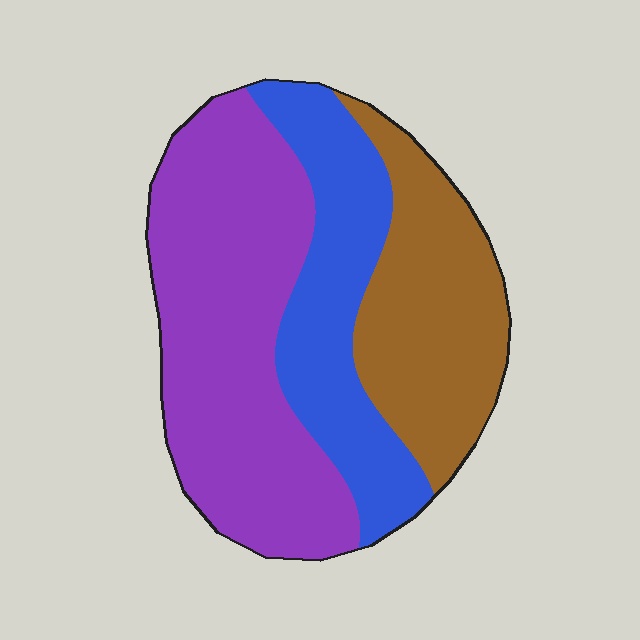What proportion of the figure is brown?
Brown covers around 25% of the figure.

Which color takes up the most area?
Purple, at roughly 45%.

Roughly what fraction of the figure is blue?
Blue takes up about one quarter (1/4) of the figure.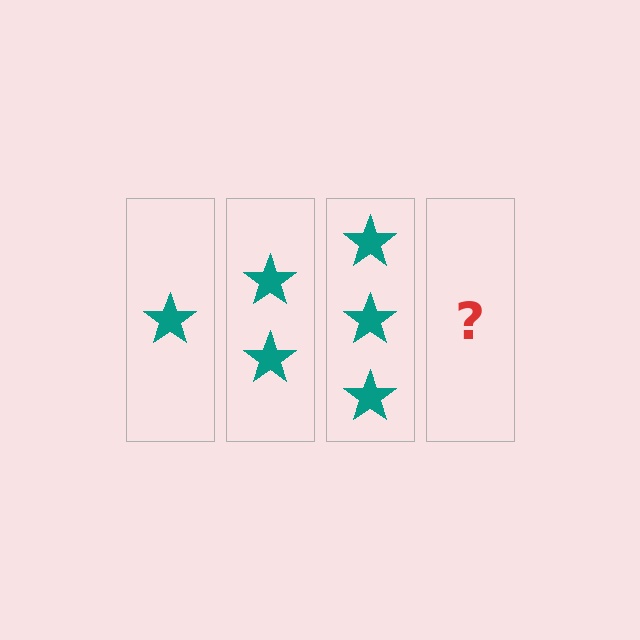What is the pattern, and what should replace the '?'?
The pattern is that each step adds one more star. The '?' should be 4 stars.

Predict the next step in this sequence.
The next step is 4 stars.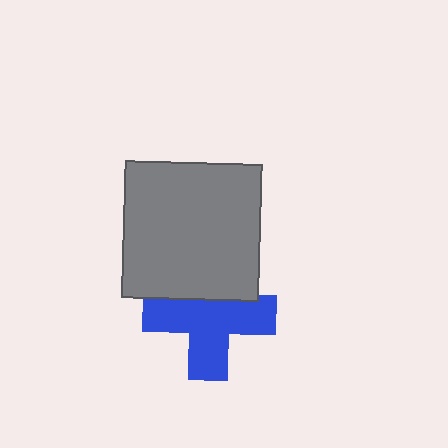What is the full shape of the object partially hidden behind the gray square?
The partially hidden object is a blue cross.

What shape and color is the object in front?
The object in front is a gray square.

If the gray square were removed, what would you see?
You would see the complete blue cross.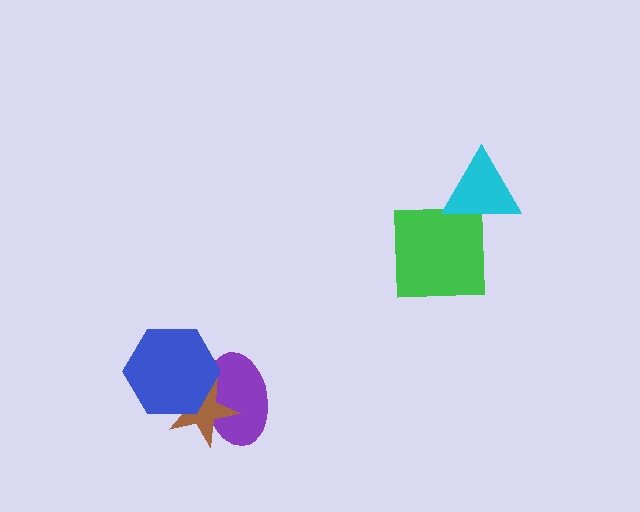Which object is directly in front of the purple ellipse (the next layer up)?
The brown star is directly in front of the purple ellipse.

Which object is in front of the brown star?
The blue hexagon is in front of the brown star.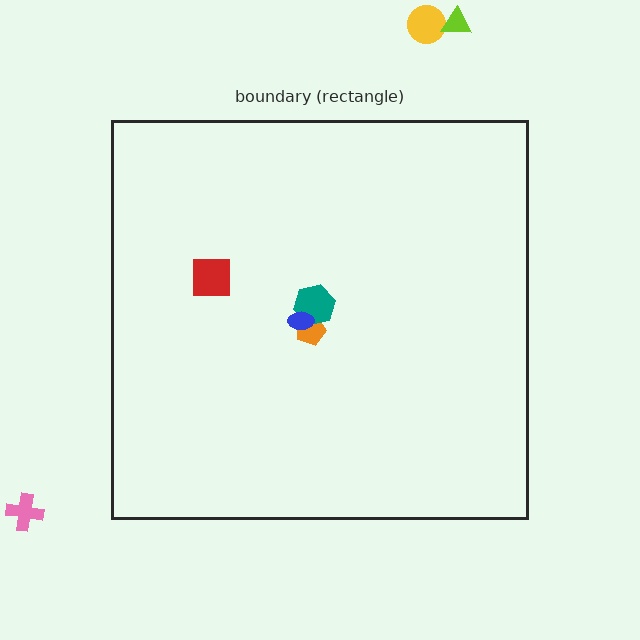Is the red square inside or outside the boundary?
Inside.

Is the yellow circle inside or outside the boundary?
Outside.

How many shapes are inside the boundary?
4 inside, 3 outside.